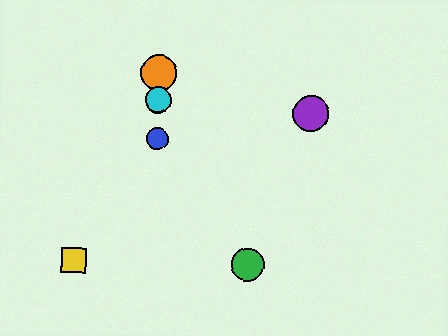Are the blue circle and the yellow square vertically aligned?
No, the blue circle is at x≈157 and the yellow square is at x≈73.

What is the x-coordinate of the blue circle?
The blue circle is at x≈157.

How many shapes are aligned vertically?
4 shapes (the red circle, the blue circle, the orange circle, the cyan circle) are aligned vertically.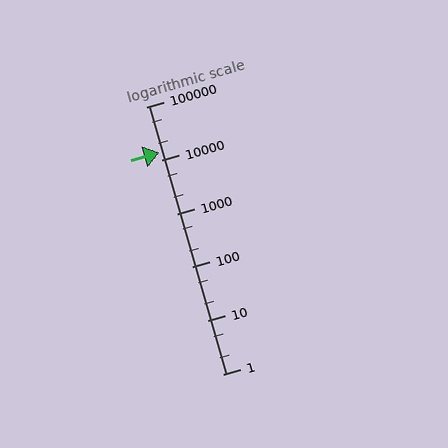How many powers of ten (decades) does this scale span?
The scale spans 5 decades, from 1 to 100000.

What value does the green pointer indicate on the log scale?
The pointer indicates approximately 14000.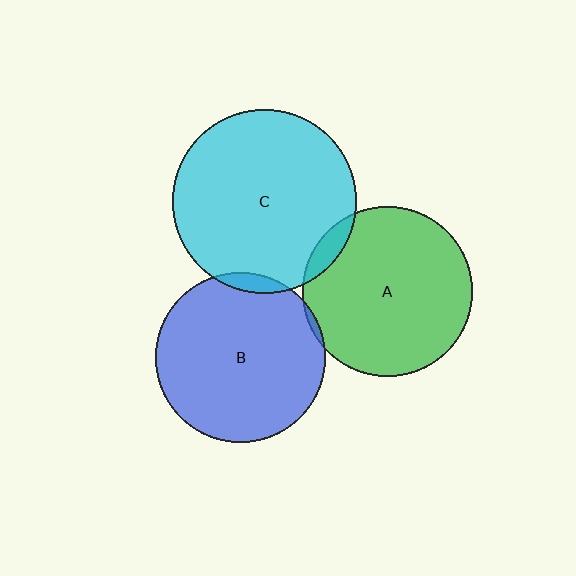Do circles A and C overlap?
Yes.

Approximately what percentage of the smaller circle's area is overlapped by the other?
Approximately 5%.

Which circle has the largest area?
Circle C (cyan).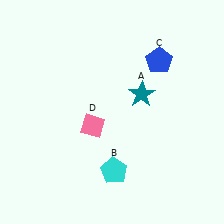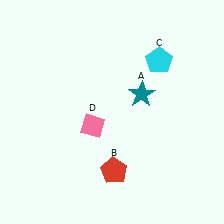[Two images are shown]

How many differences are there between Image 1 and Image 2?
There are 2 differences between the two images.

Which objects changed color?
B changed from cyan to red. C changed from blue to cyan.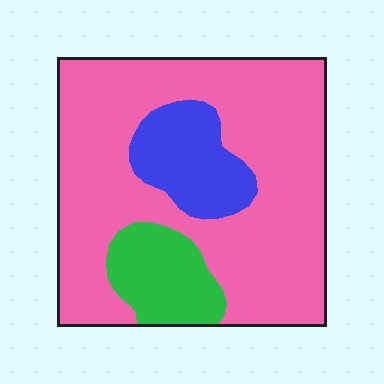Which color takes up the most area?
Pink, at roughly 75%.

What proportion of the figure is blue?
Blue covers 14% of the figure.